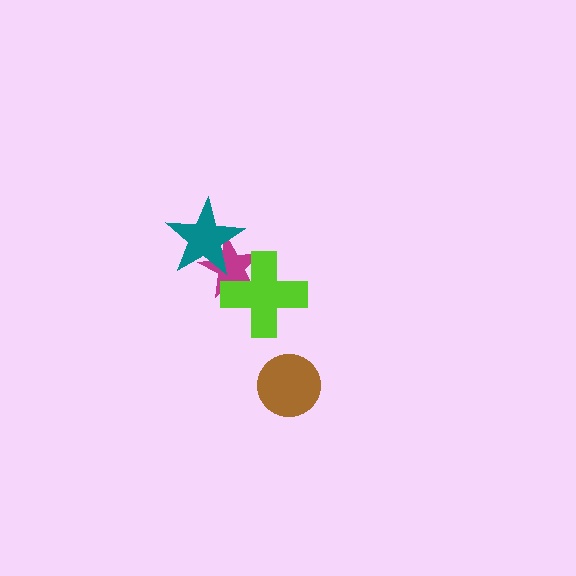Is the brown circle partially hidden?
No, no other shape covers it.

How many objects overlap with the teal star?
1 object overlaps with the teal star.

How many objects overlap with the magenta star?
2 objects overlap with the magenta star.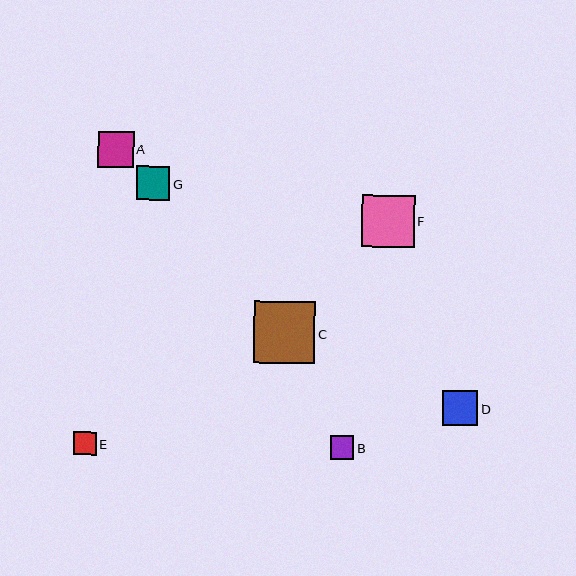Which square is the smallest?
Square E is the smallest with a size of approximately 23 pixels.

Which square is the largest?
Square C is the largest with a size of approximately 61 pixels.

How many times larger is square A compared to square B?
Square A is approximately 1.5 times the size of square B.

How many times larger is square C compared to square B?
Square C is approximately 2.6 times the size of square B.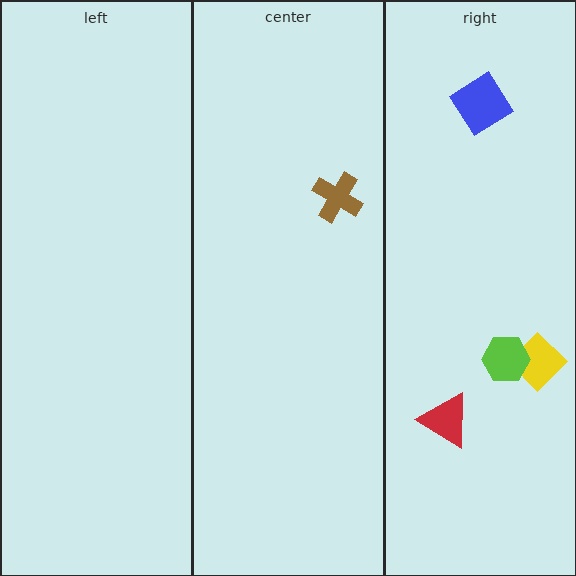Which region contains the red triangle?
The right region.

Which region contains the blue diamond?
The right region.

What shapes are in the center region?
The brown cross.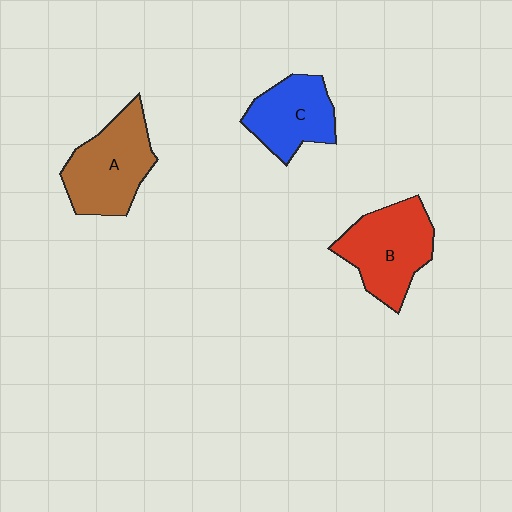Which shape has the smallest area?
Shape C (blue).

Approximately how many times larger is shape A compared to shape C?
Approximately 1.3 times.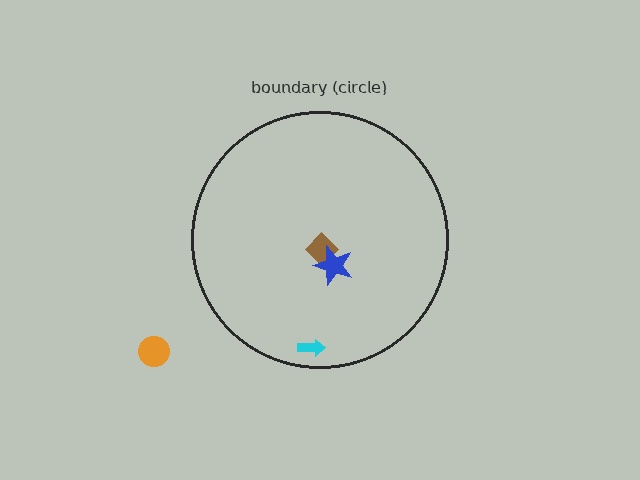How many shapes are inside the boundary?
3 inside, 1 outside.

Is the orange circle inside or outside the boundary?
Outside.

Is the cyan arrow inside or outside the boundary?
Inside.